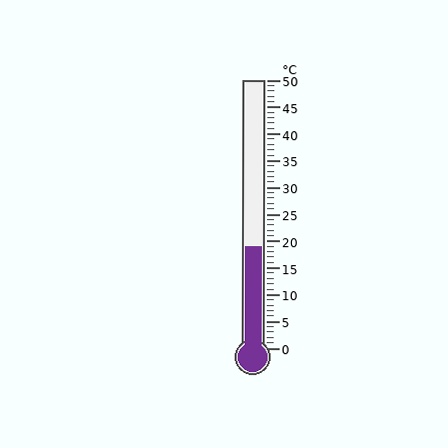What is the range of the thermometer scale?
The thermometer scale ranges from 0°C to 50°C.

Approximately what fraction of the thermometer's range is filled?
The thermometer is filled to approximately 40% of its range.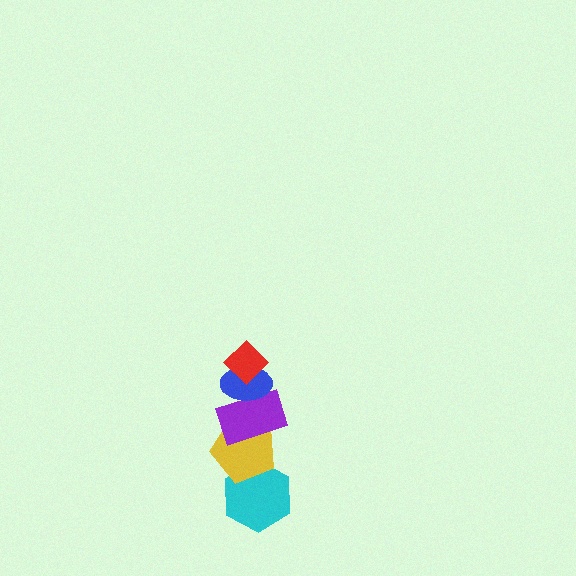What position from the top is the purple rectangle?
The purple rectangle is 3rd from the top.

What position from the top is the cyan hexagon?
The cyan hexagon is 5th from the top.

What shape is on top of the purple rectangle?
The blue ellipse is on top of the purple rectangle.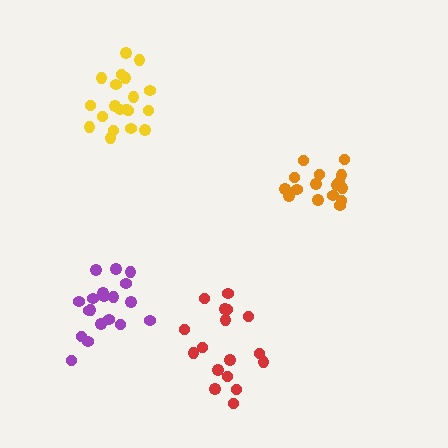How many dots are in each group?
Group 1: 17 dots, Group 2: 19 dots, Group 3: 20 dots, Group 4: 16 dots (72 total).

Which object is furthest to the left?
The purple cluster is leftmost.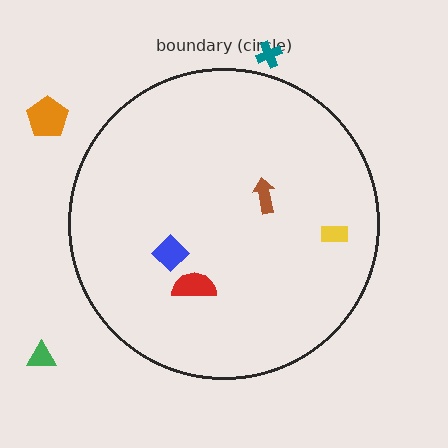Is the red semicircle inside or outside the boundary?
Inside.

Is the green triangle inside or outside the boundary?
Outside.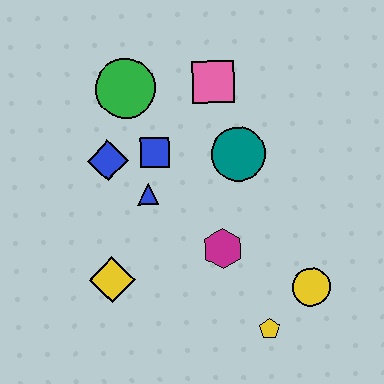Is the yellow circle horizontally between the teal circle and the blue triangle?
No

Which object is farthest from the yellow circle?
The green circle is farthest from the yellow circle.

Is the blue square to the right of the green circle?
Yes